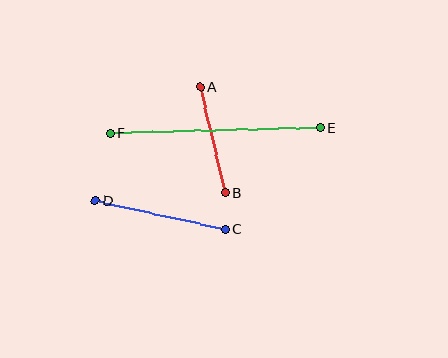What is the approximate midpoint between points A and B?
The midpoint is at approximately (212, 140) pixels.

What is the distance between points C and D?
The distance is approximately 133 pixels.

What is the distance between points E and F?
The distance is approximately 210 pixels.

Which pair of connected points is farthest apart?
Points E and F are farthest apart.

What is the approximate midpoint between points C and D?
The midpoint is at approximately (160, 215) pixels.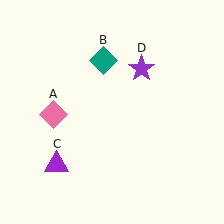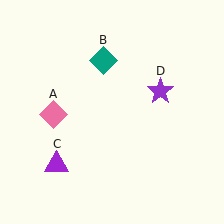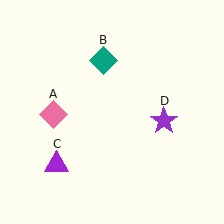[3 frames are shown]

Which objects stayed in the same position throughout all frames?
Pink diamond (object A) and teal diamond (object B) and purple triangle (object C) remained stationary.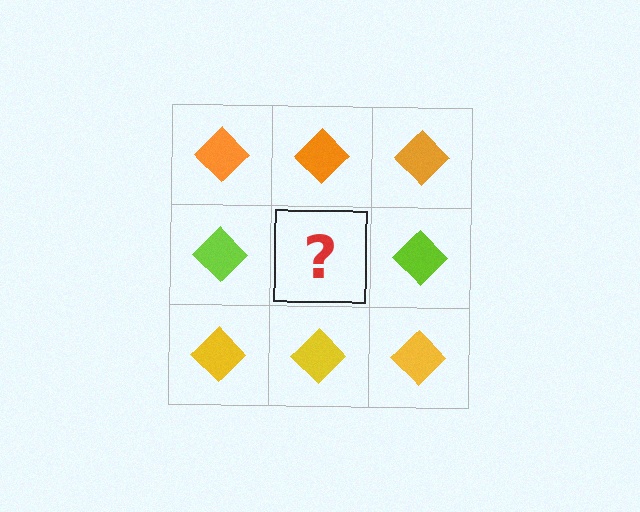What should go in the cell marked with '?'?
The missing cell should contain a lime diamond.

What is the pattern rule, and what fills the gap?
The rule is that each row has a consistent color. The gap should be filled with a lime diamond.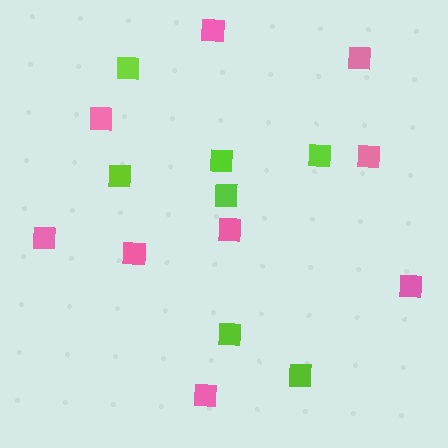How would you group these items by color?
There are 2 groups: one group of pink squares (9) and one group of lime squares (7).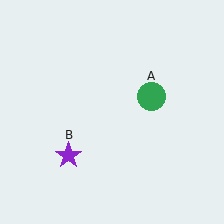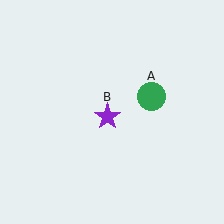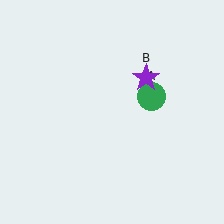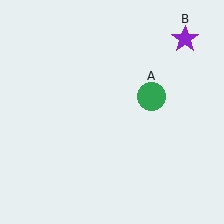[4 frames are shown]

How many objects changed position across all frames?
1 object changed position: purple star (object B).